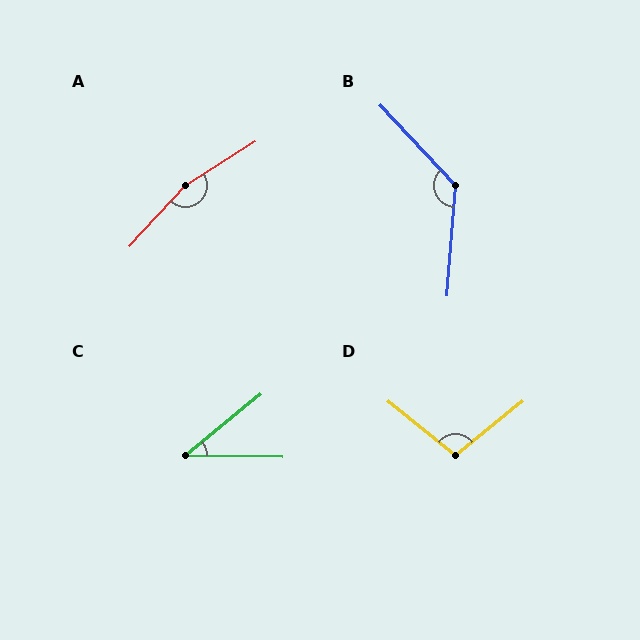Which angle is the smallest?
C, at approximately 40 degrees.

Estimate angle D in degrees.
Approximately 102 degrees.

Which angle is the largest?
A, at approximately 165 degrees.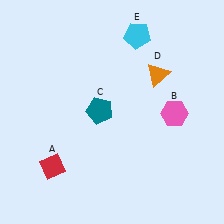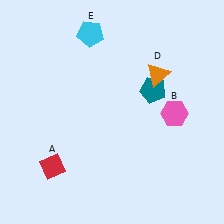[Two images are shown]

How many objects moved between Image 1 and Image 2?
2 objects moved between the two images.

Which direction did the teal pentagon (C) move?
The teal pentagon (C) moved right.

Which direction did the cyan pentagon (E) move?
The cyan pentagon (E) moved left.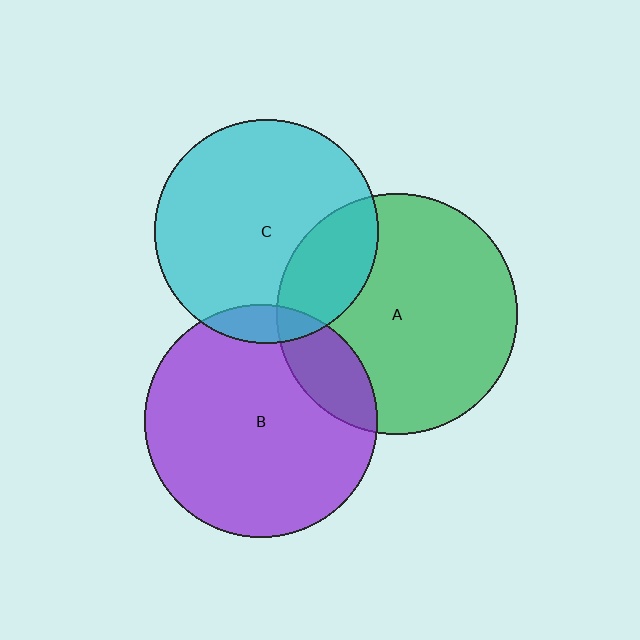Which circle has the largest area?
Circle A (green).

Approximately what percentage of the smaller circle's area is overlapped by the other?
Approximately 25%.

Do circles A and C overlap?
Yes.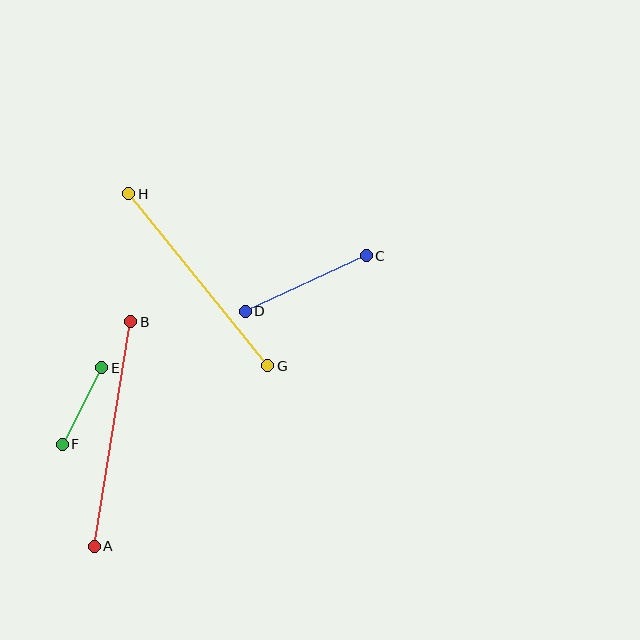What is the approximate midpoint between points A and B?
The midpoint is at approximately (113, 434) pixels.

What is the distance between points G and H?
The distance is approximately 221 pixels.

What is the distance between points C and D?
The distance is approximately 133 pixels.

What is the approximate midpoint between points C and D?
The midpoint is at approximately (306, 284) pixels.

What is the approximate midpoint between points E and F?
The midpoint is at approximately (82, 406) pixels.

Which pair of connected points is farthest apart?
Points A and B are farthest apart.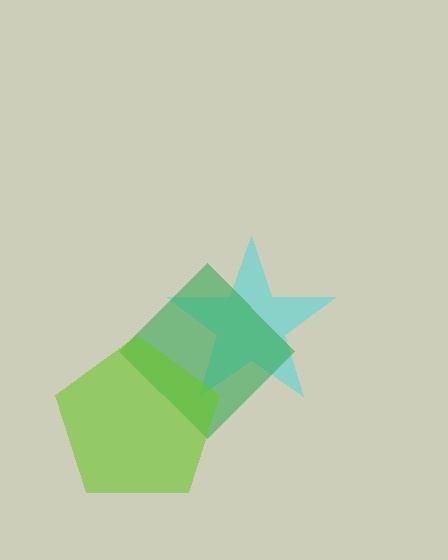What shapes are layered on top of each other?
The layered shapes are: a cyan star, a green diamond, a lime pentagon.